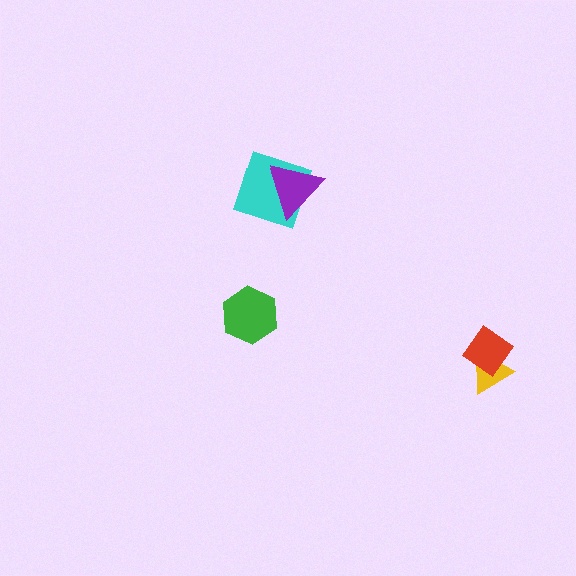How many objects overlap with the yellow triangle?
1 object overlaps with the yellow triangle.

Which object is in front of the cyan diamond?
The purple triangle is in front of the cyan diamond.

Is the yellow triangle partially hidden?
Yes, it is partially covered by another shape.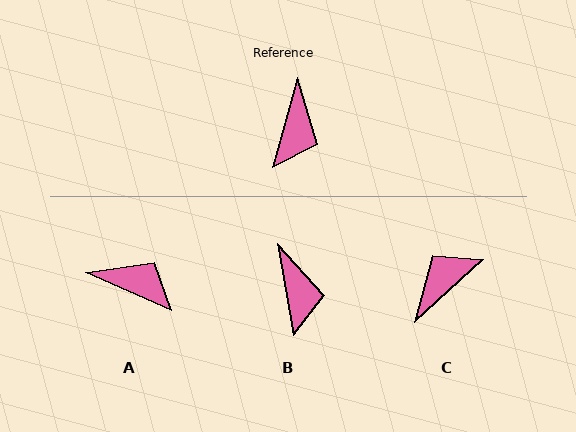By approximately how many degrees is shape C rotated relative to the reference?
Approximately 148 degrees counter-clockwise.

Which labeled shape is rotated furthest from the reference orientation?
C, about 148 degrees away.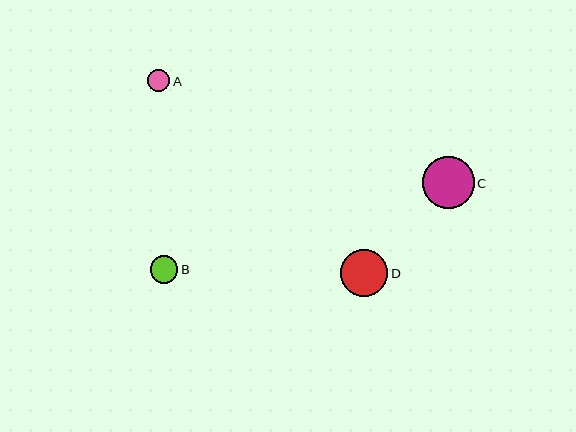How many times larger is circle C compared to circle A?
Circle C is approximately 2.3 times the size of circle A.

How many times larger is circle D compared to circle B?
Circle D is approximately 1.7 times the size of circle B.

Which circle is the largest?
Circle C is the largest with a size of approximately 52 pixels.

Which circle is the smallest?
Circle A is the smallest with a size of approximately 23 pixels.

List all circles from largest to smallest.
From largest to smallest: C, D, B, A.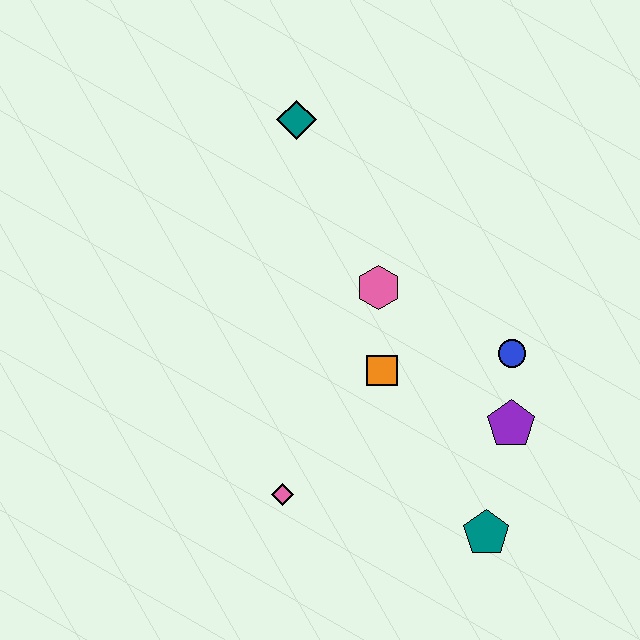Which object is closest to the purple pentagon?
The blue circle is closest to the purple pentagon.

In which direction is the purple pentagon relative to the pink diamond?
The purple pentagon is to the right of the pink diamond.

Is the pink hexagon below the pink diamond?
No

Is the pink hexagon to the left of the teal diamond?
No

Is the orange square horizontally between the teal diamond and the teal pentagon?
Yes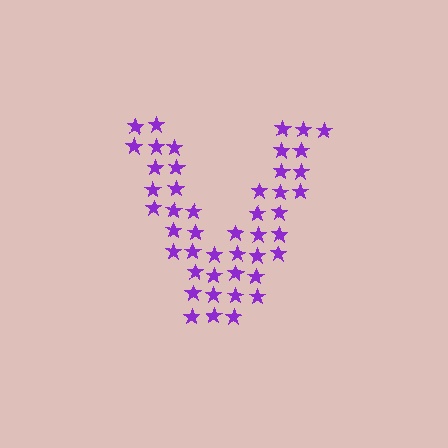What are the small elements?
The small elements are stars.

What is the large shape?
The large shape is the letter V.